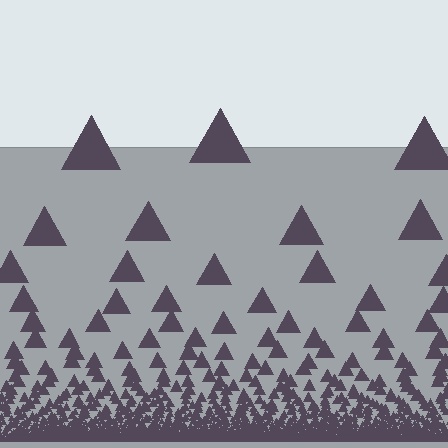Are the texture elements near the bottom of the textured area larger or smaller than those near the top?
Smaller. The gradient is inverted — elements near the bottom are smaller and denser.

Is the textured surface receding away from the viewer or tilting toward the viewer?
The surface appears to tilt toward the viewer. Texture elements get larger and sparser toward the top.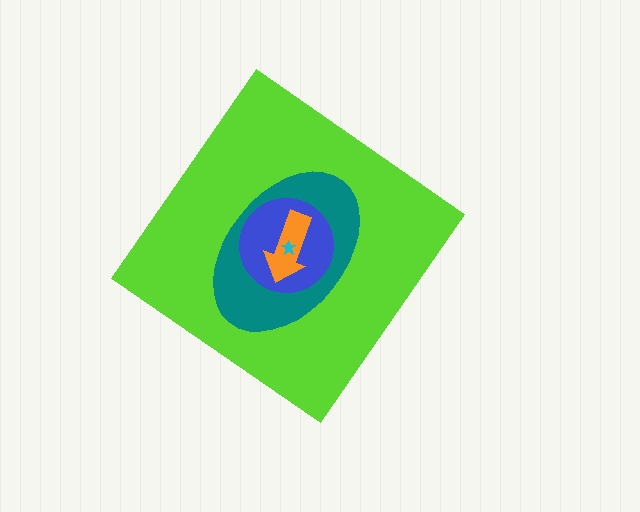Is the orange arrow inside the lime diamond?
Yes.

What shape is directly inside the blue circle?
The orange arrow.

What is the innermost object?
The cyan star.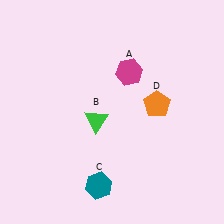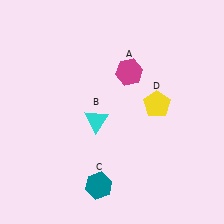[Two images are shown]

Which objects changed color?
B changed from green to cyan. D changed from orange to yellow.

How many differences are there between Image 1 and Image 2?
There are 2 differences between the two images.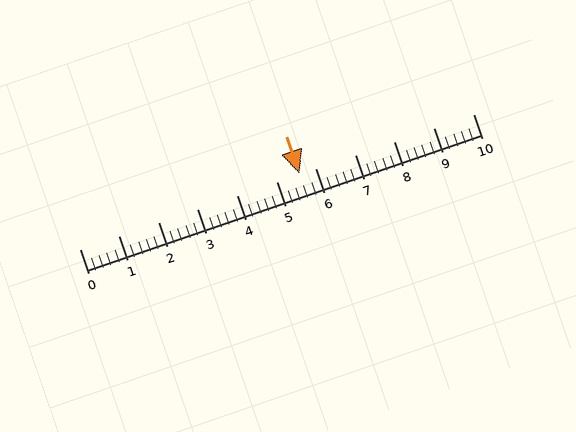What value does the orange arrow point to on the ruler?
The orange arrow points to approximately 5.6.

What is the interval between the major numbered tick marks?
The major tick marks are spaced 1 units apart.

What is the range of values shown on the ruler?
The ruler shows values from 0 to 10.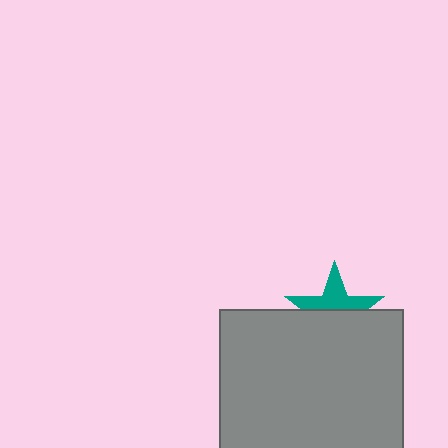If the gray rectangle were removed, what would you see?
You would see the complete teal star.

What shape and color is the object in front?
The object in front is a gray rectangle.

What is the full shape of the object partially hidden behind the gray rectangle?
The partially hidden object is a teal star.